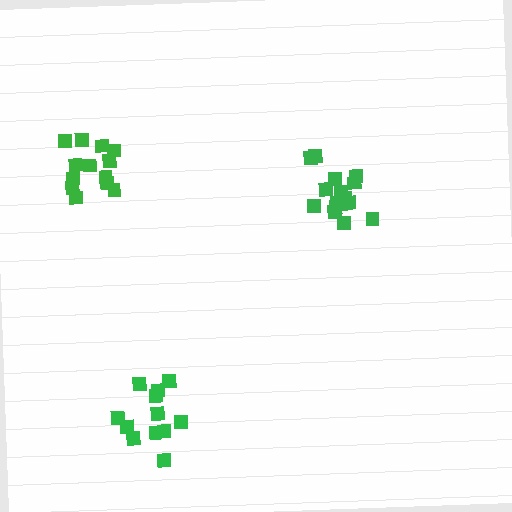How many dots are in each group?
Group 1: 13 dots, Group 2: 16 dots, Group 3: 12 dots (41 total).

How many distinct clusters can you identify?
There are 3 distinct clusters.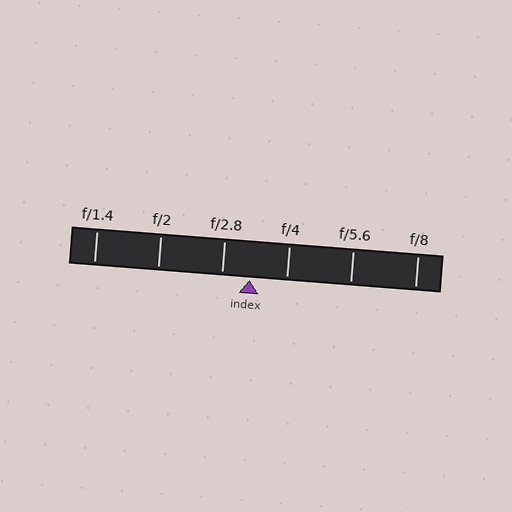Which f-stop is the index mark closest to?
The index mark is closest to f/2.8.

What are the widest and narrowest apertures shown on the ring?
The widest aperture shown is f/1.4 and the narrowest is f/8.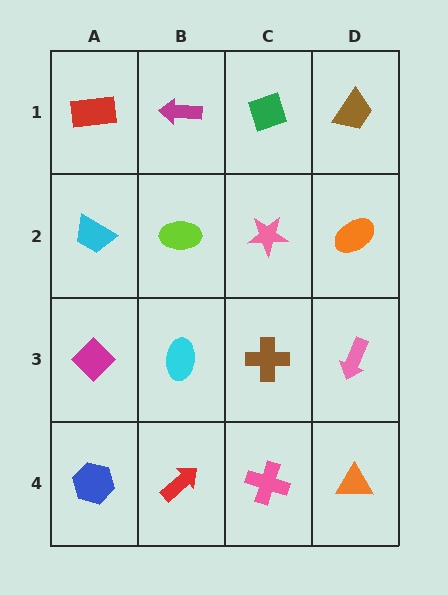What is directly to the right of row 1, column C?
A brown trapezoid.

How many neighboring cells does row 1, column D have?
2.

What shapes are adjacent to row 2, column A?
A red rectangle (row 1, column A), a magenta diamond (row 3, column A), a lime ellipse (row 2, column B).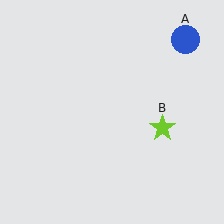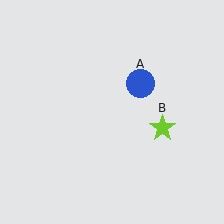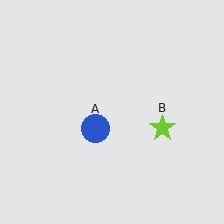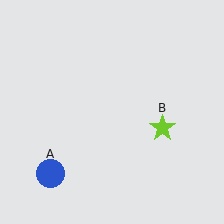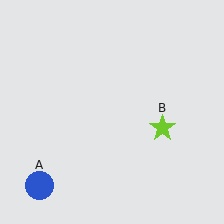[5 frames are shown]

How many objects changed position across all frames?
1 object changed position: blue circle (object A).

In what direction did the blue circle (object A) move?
The blue circle (object A) moved down and to the left.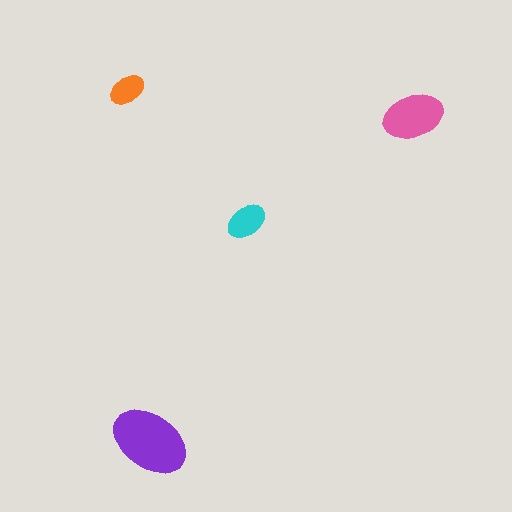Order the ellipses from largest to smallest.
the purple one, the pink one, the cyan one, the orange one.